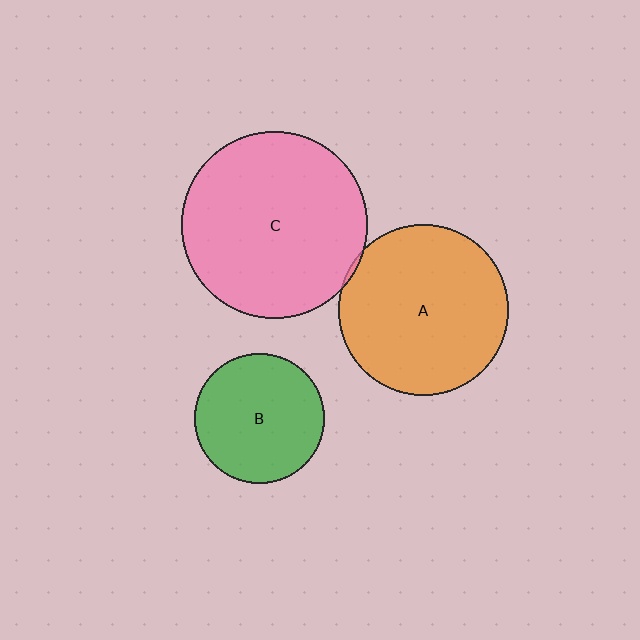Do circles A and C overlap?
Yes.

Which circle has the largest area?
Circle C (pink).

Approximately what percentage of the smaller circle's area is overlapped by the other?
Approximately 5%.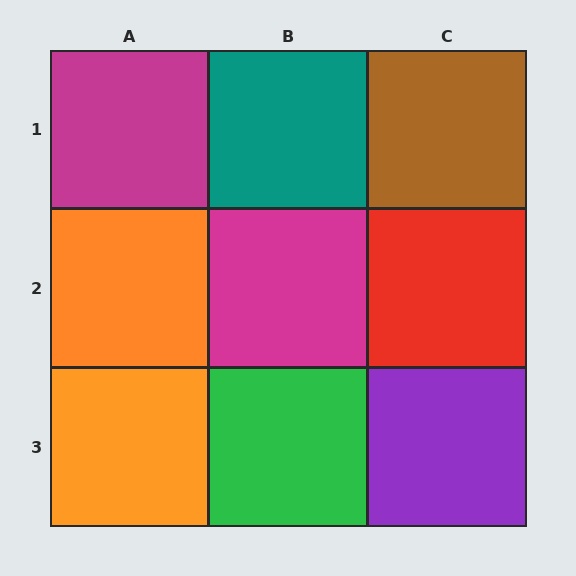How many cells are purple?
1 cell is purple.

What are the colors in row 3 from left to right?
Orange, green, purple.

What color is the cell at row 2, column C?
Red.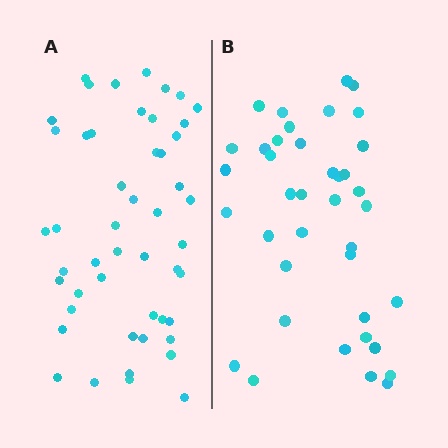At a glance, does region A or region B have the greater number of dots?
Region A (the left region) has more dots.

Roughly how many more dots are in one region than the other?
Region A has roughly 10 or so more dots than region B.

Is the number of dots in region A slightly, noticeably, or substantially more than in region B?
Region A has noticeably more, but not dramatically so. The ratio is roughly 1.3 to 1.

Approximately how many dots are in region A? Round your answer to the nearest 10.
About 50 dots. (The exact count is 49, which rounds to 50.)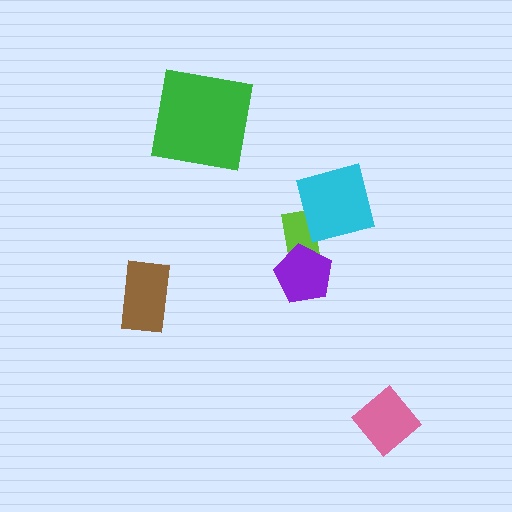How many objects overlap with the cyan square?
1 object overlaps with the cyan square.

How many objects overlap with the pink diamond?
0 objects overlap with the pink diamond.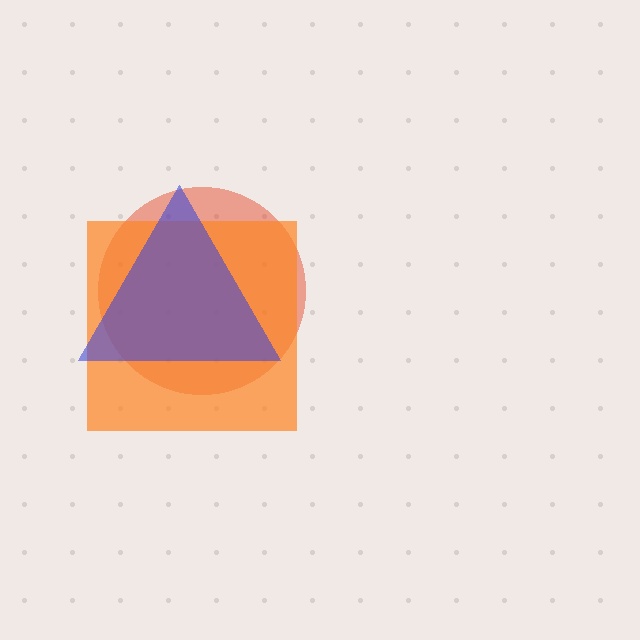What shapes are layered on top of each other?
The layered shapes are: a red circle, an orange square, a blue triangle.